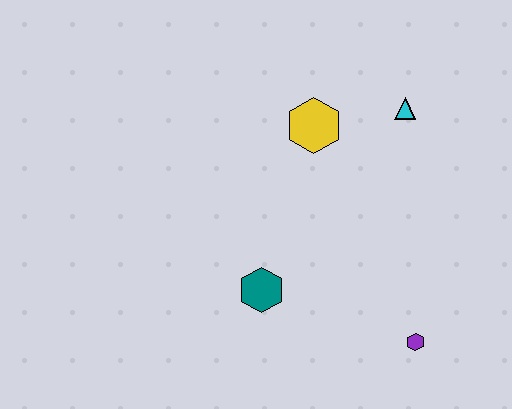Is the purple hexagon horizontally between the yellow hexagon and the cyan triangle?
No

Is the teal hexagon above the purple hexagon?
Yes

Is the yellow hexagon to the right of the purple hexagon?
No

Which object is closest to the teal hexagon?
The purple hexagon is closest to the teal hexagon.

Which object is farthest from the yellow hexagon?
The purple hexagon is farthest from the yellow hexagon.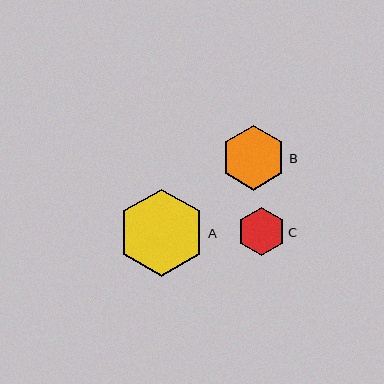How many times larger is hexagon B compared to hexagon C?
Hexagon B is approximately 1.4 times the size of hexagon C.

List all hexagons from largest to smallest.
From largest to smallest: A, B, C.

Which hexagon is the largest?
Hexagon A is the largest with a size of approximately 87 pixels.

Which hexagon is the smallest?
Hexagon C is the smallest with a size of approximately 48 pixels.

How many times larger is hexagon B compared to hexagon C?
Hexagon B is approximately 1.4 times the size of hexagon C.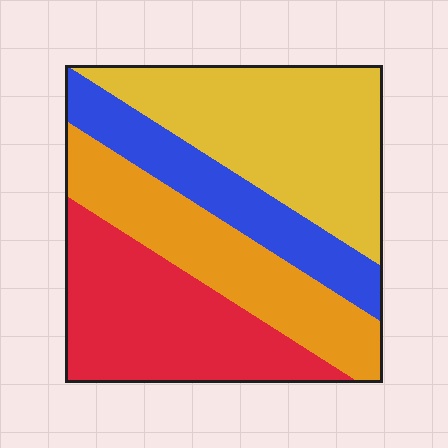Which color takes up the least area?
Blue, at roughly 15%.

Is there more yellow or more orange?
Yellow.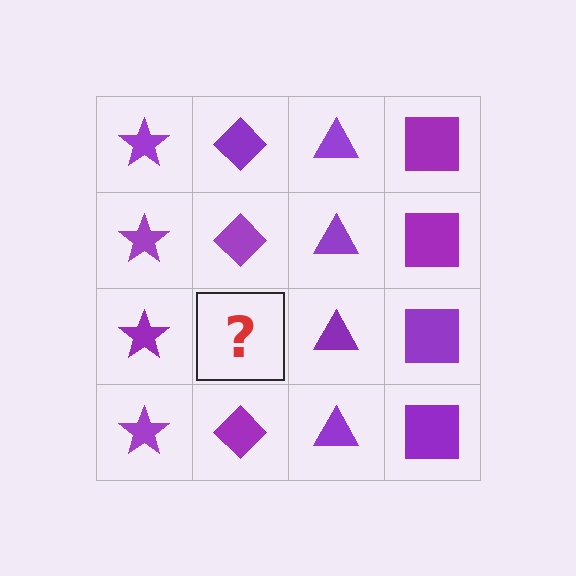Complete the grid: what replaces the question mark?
The question mark should be replaced with a purple diamond.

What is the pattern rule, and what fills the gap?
The rule is that each column has a consistent shape. The gap should be filled with a purple diamond.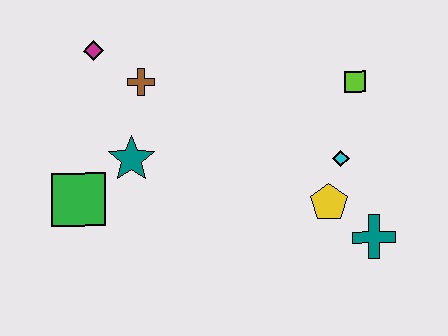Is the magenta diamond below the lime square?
No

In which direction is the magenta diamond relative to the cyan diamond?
The magenta diamond is to the left of the cyan diamond.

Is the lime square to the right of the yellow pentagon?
Yes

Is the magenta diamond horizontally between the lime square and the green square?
Yes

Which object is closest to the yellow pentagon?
The cyan diamond is closest to the yellow pentagon.